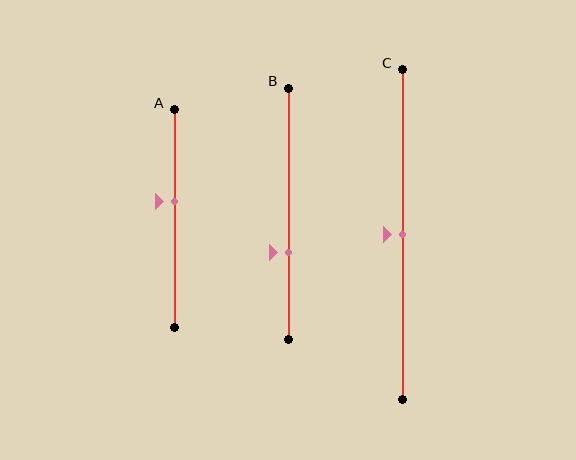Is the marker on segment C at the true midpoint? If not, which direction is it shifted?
Yes, the marker on segment C is at the true midpoint.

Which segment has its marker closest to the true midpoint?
Segment C has its marker closest to the true midpoint.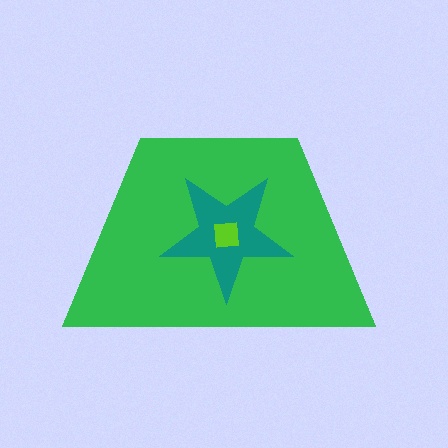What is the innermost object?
The lime square.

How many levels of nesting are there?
3.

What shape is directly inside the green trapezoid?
The teal star.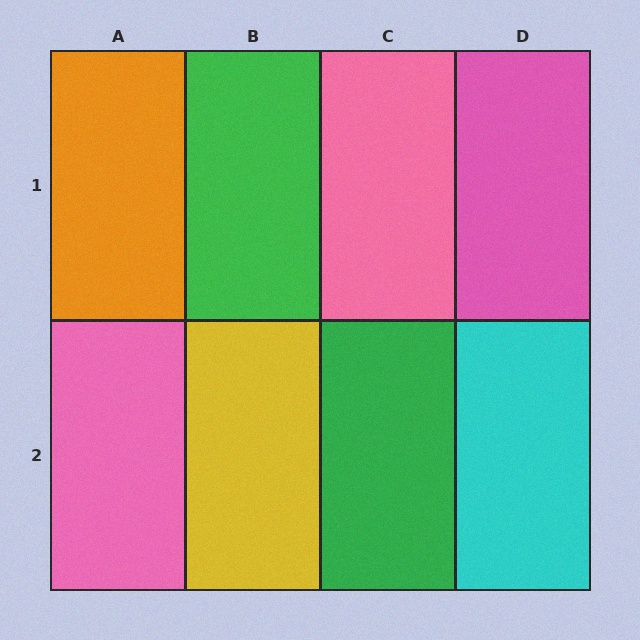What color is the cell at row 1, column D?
Pink.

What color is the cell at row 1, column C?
Pink.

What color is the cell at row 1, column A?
Orange.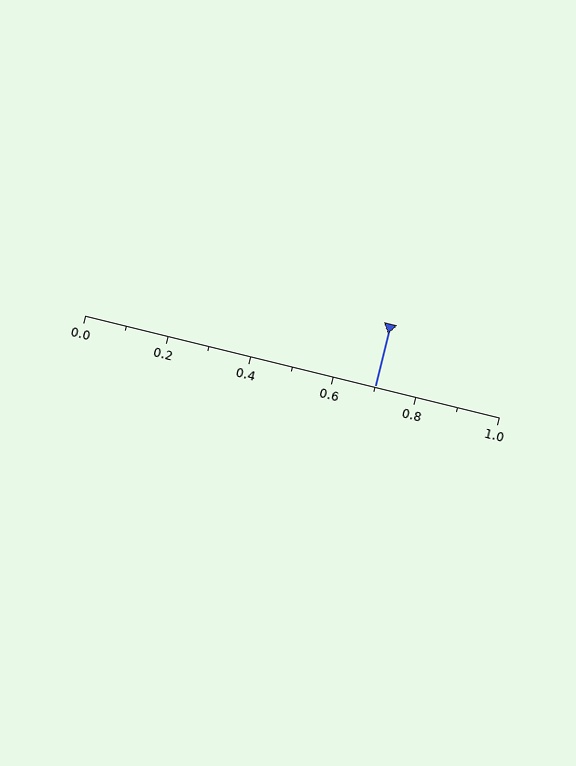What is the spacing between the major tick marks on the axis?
The major ticks are spaced 0.2 apart.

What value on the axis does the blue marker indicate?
The marker indicates approximately 0.7.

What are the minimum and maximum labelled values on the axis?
The axis runs from 0.0 to 1.0.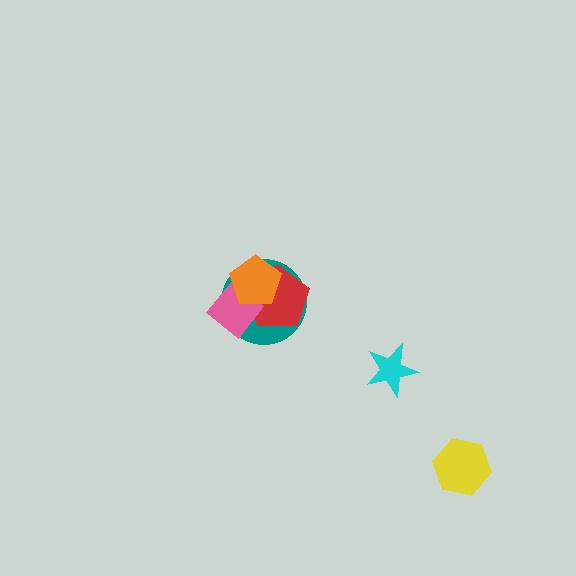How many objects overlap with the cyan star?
0 objects overlap with the cyan star.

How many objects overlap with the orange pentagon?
3 objects overlap with the orange pentagon.